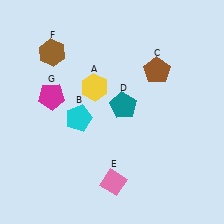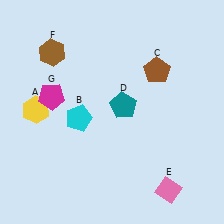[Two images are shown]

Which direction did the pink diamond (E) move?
The pink diamond (E) moved right.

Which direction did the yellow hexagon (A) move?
The yellow hexagon (A) moved left.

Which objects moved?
The objects that moved are: the yellow hexagon (A), the pink diamond (E).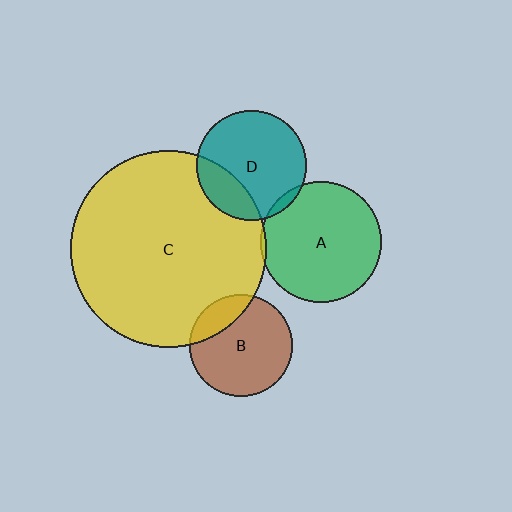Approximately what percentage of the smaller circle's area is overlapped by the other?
Approximately 25%.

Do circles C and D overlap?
Yes.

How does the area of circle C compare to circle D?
Approximately 3.2 times.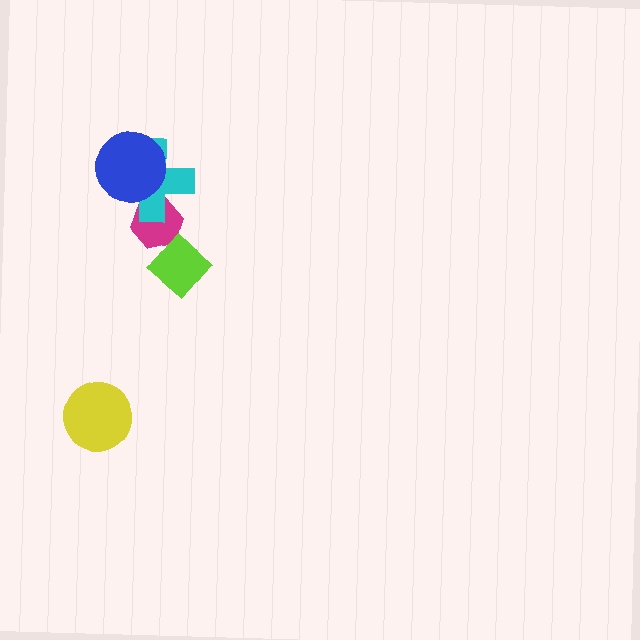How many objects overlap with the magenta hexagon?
2 objects overlap with the magenta hexagon.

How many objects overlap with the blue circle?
1 object overlaps with the blue circle.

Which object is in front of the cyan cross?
The blue circle is in front of the cyan cross.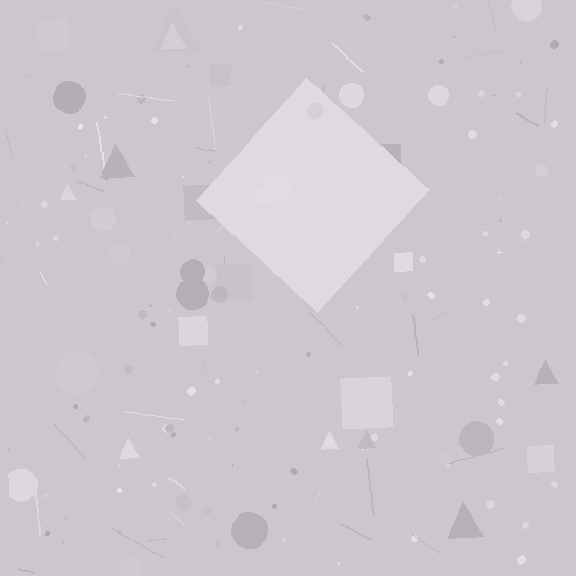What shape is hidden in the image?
A diamond is hidden in the image.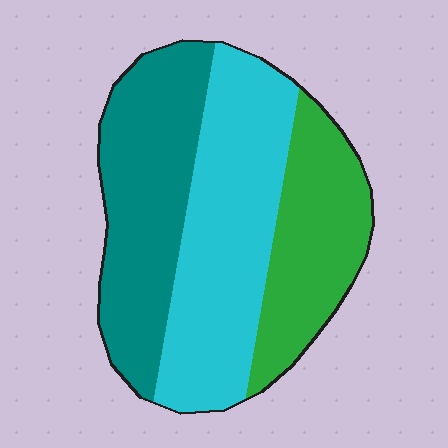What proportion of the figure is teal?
Teal covers roughly 35% of the figure.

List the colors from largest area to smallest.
From largest to smallest: cyan, teal, green.